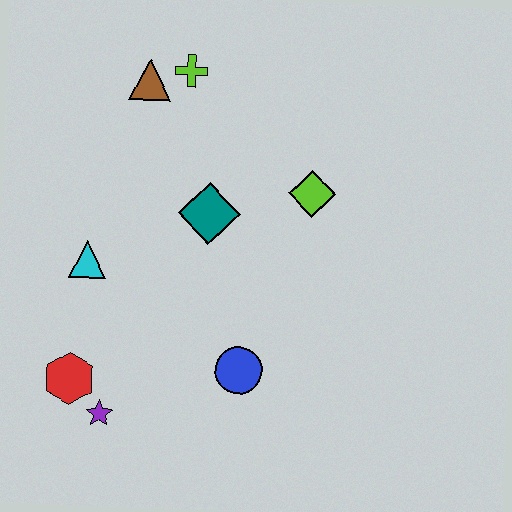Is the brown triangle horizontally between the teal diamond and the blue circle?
No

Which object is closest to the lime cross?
The brown triangle is closest to the lime cross.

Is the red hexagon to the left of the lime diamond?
Yes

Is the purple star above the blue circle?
No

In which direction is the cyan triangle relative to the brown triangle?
The cyan triangle is below the brown triangle.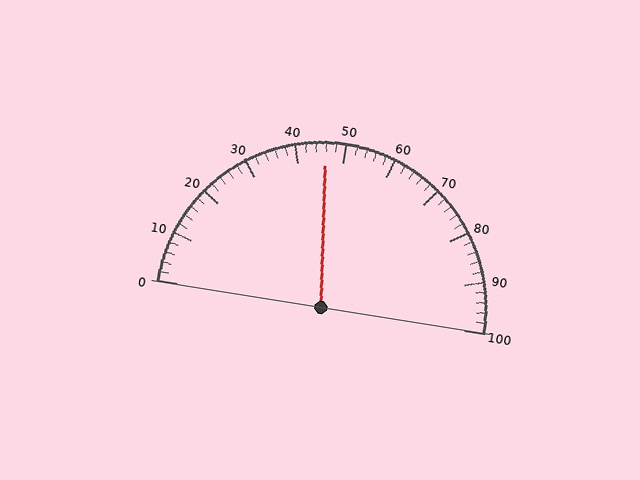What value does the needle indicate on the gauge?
The needle indicates approximately 46.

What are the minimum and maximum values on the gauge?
The gauge ranges from 0 to 100.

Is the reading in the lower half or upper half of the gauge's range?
The reading is in the lower half of the range (0 to 100).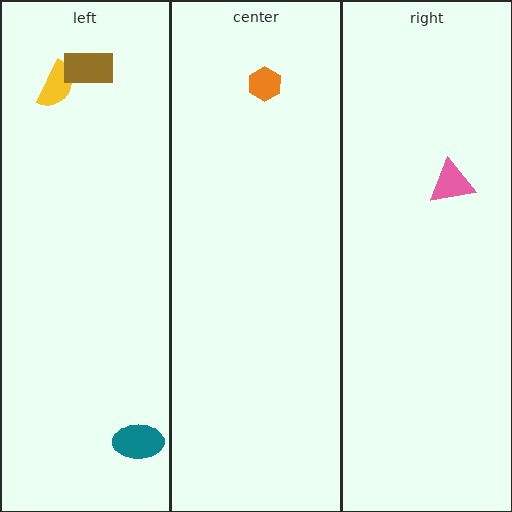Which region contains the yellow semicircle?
The left region.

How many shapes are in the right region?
1.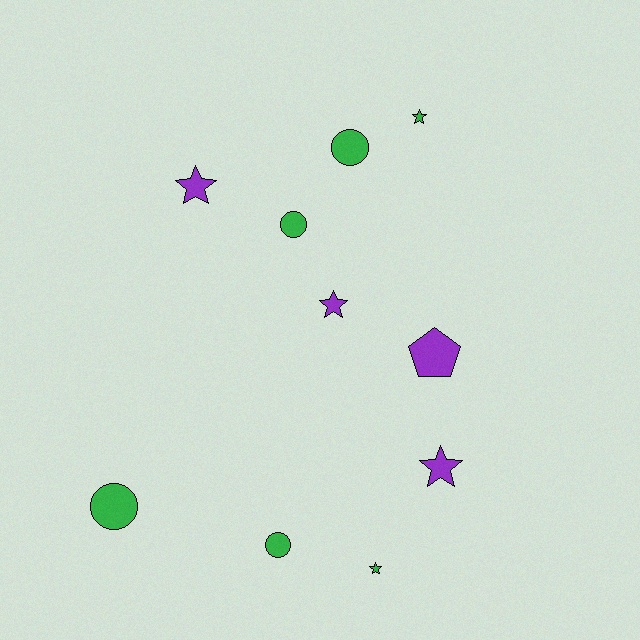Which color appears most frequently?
Green, with 6 objects.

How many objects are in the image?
There are 10 objects.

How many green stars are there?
There are 2 green stars.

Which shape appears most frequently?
Star, with 5 objects.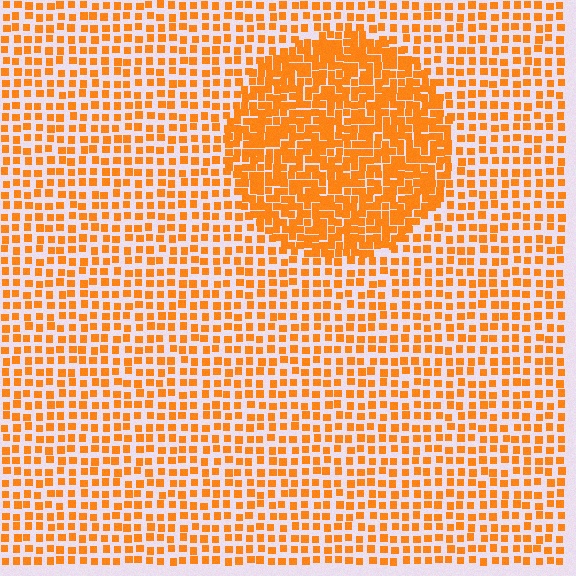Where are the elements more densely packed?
The elements are more densely packed inside the circle boundary.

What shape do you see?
I see a circle.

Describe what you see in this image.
The image contains small orange elements arranged at two different densities. A circle-shaped region is visible where the elements are more densely packed than the surrounding area.